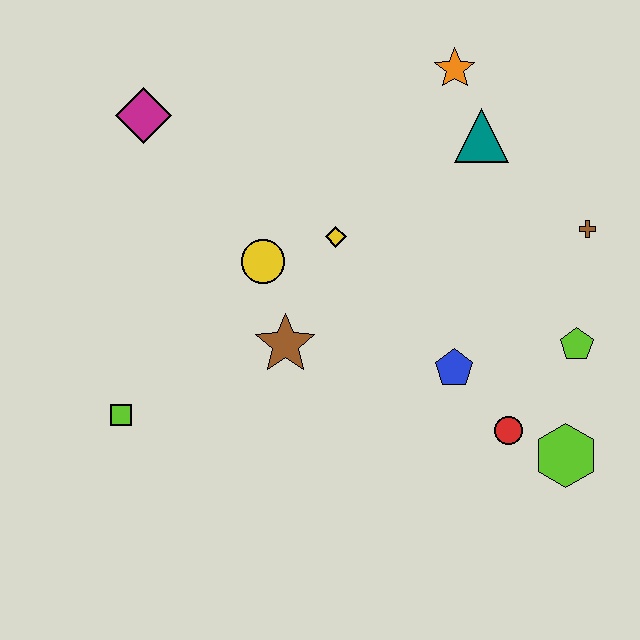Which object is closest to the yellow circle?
The yellow diamond is closest to the yellow circle.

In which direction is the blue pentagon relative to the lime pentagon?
The blue pentagon is to the left of the lime pentagon.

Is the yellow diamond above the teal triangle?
No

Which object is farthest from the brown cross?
The lime square is farthest from the brown cross.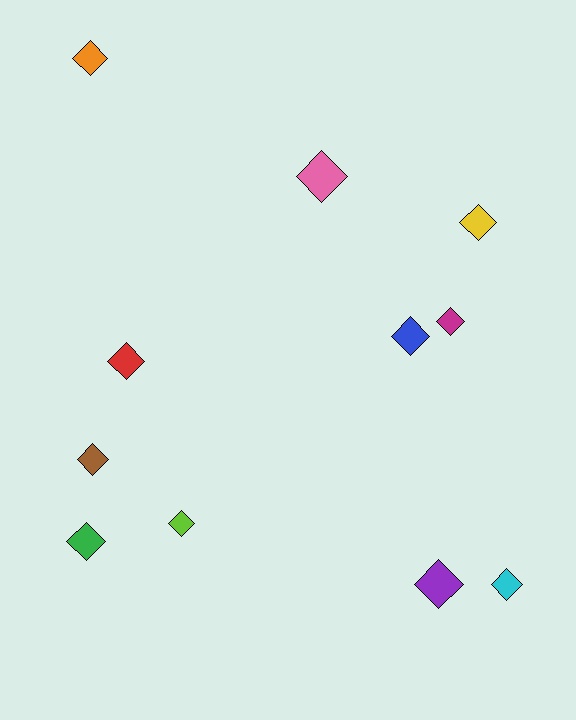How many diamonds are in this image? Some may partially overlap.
There are 11 diamonds.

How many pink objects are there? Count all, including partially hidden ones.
There is 1 pink object.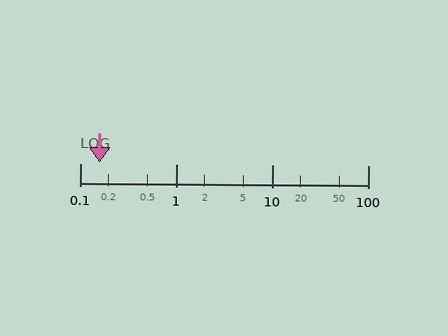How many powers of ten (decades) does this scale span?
The scale spans 3 decades, from 0.1 to 100.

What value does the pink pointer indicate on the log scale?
The pointer indicates approximately 0.16.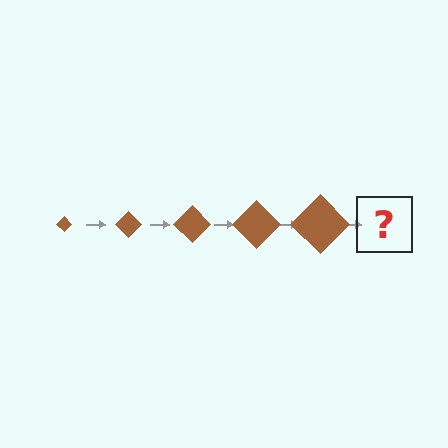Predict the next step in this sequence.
The next step is a brown diamond, larger than the previous one.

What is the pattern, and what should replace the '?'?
The pattern is that the diamond gets progressively larger each step. The '?' should be a brown diamond, larger than the previous one.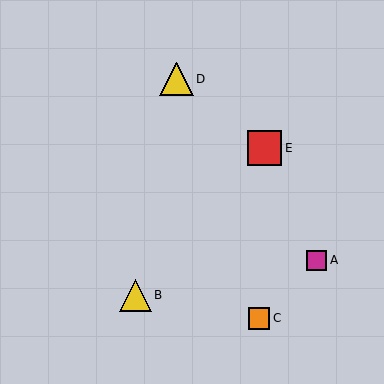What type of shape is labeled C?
Shape C is an orange square.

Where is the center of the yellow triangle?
The center of the yellow triangle is at (135, 295).